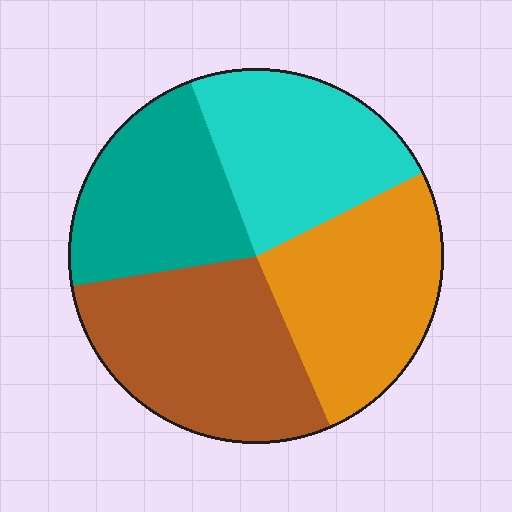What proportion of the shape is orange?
Orange takes up about one quarter (1/4) of the shape.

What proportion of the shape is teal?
Teal takes up between a sixth and a third of the shape.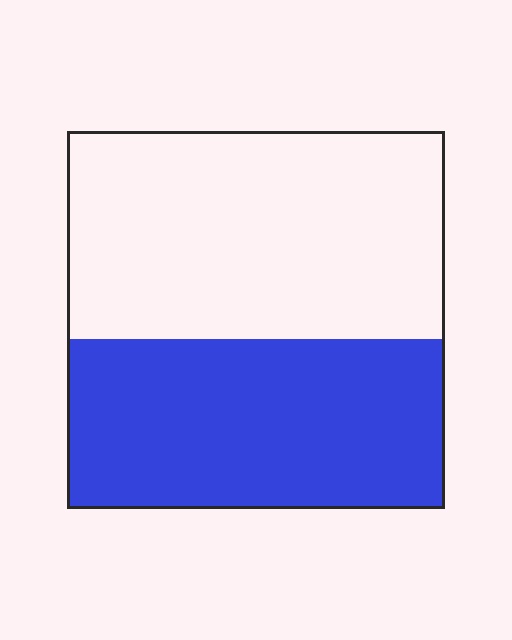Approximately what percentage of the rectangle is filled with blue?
Approximately 45%.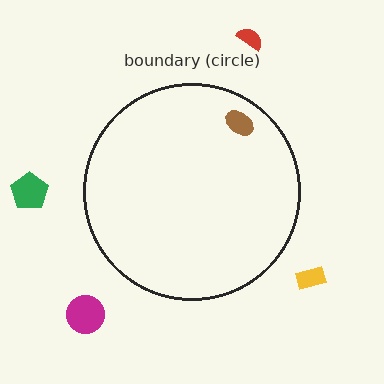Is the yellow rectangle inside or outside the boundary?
Outside.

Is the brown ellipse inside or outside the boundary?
Inside.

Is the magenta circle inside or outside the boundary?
Outside.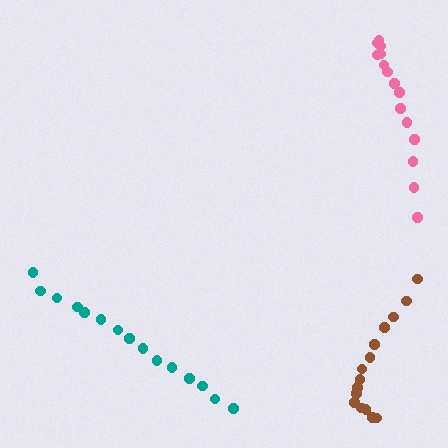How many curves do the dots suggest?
There are 3 distinct paths.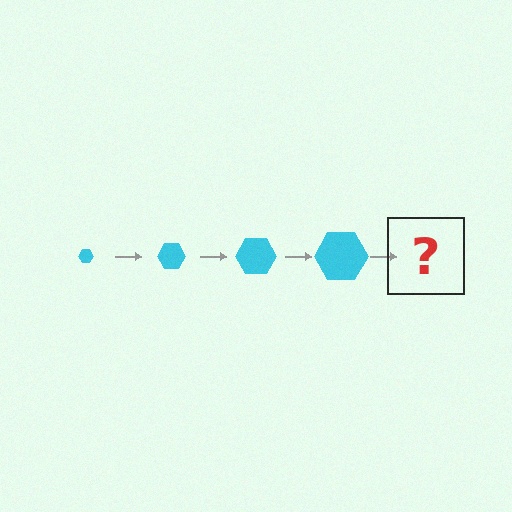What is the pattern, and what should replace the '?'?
The pattern is that the hexagon gets progressively larger each step. The '?' should be a cyan hexagon, larger than the previous one.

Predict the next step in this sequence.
The next step is a cyan hexagon, larger than the previous one.